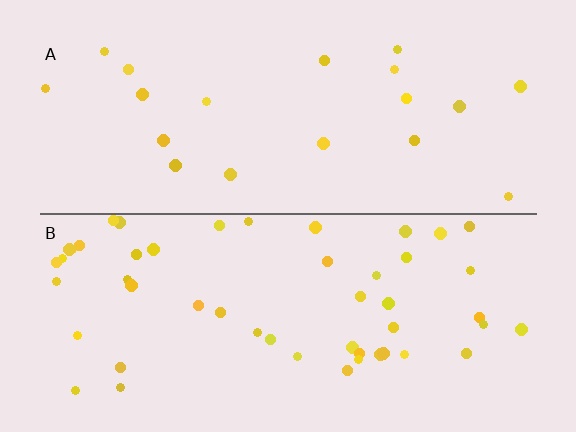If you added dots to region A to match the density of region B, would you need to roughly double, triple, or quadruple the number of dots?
Approximately triple.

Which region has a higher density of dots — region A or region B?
B (the bottom).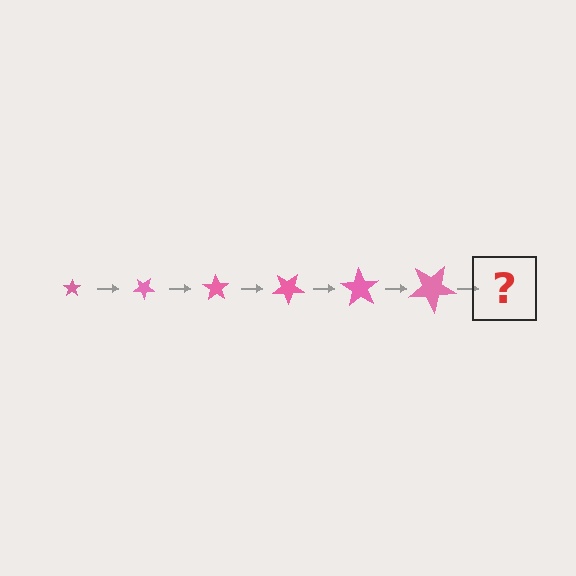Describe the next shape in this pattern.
It should be a star, larger than the previous one and rotated 210 degrees from the start.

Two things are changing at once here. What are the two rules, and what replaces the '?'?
The two rules are that the star grows larger each step and it rotates 35 degrees each step. The '?' should be a star, larger than the previous one and rotated 210 degrees from the start.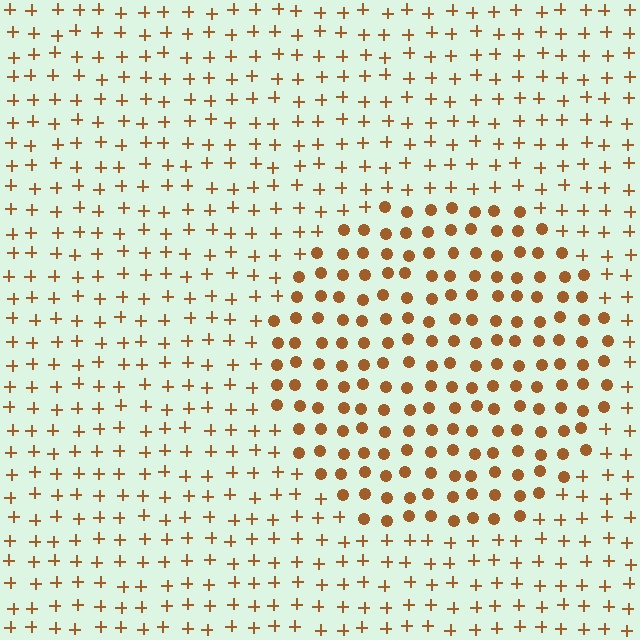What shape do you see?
I see a circle.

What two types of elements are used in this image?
The image uses circles inside the circle region and plus signs outside it.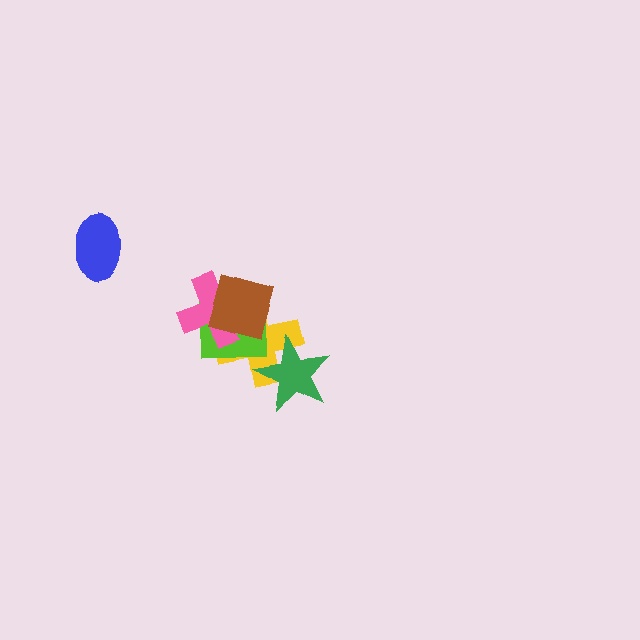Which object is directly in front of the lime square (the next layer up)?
The pink cross is directly in front of the lime square.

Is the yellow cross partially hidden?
Yes, it is partially covered by another shape.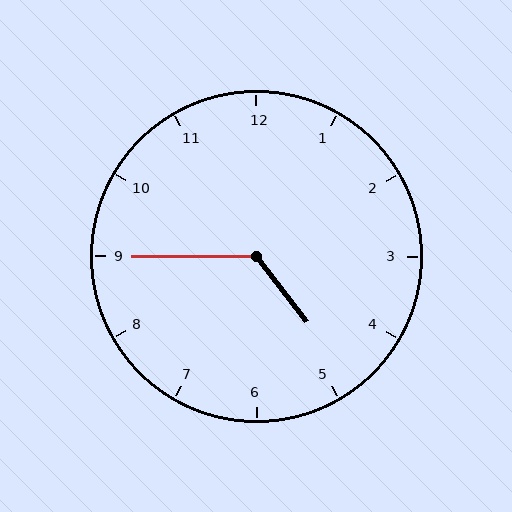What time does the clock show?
4:45.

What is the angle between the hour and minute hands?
Approximately 128 degrees.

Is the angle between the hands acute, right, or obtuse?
It is obtuse.